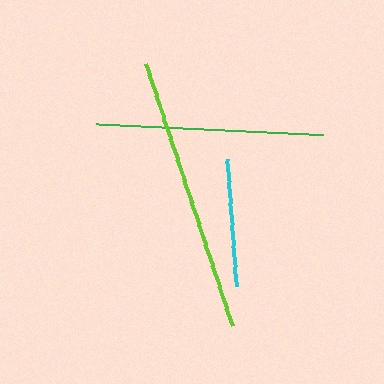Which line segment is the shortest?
The cyan line is the shortest at approximately 128 pixels.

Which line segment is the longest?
The lime line is the longest at approximately 276 pixels.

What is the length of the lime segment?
The lime segment is approximately 276 pixels long.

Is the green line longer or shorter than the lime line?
The lime line is longer than the green line.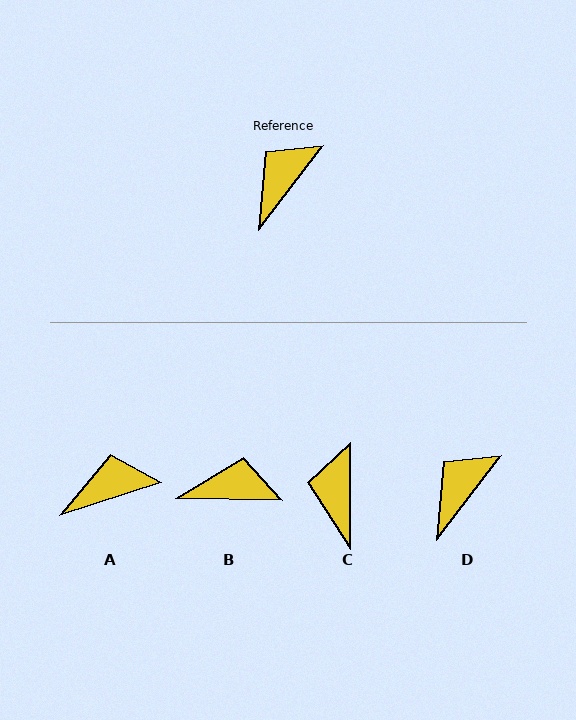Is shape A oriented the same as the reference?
No, it is off by about 35 degrees.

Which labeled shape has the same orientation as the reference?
D.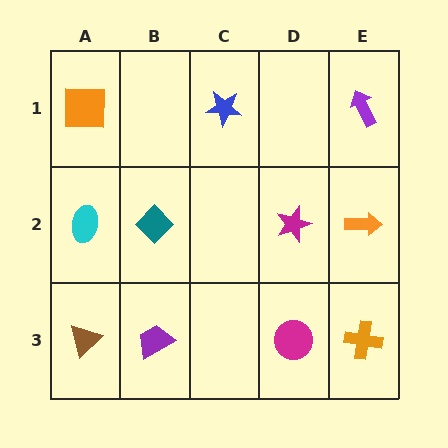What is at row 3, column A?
A brown triangle.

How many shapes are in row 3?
4 shapes.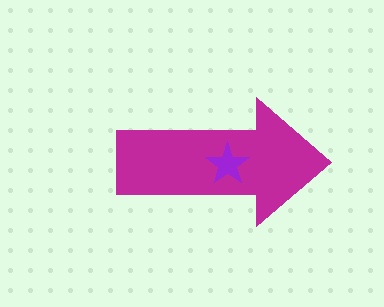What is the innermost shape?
The purple star.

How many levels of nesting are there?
2.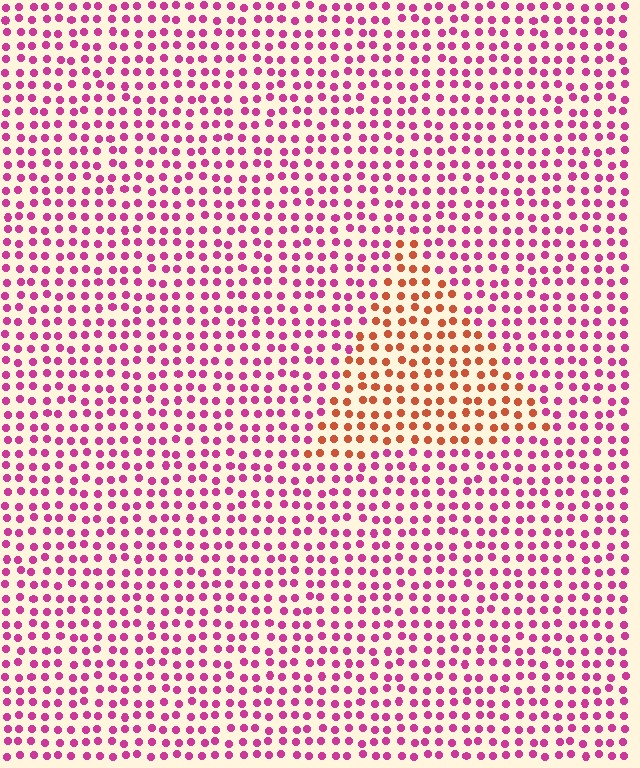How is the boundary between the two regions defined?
The boundary is defined purely by a slight shift in hue (about 52 degrees). Spacing, size, and orientation are identical on both sides.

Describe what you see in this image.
The image is filled with small magenta elements in a uniform arrangement. A triangle-shaped region is visible where the elements are tinted to a slightly different hue, forming a subtle color boundary.